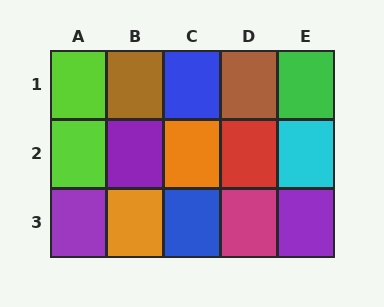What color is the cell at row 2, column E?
Cyan.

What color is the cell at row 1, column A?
Lime.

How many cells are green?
1 cell is green.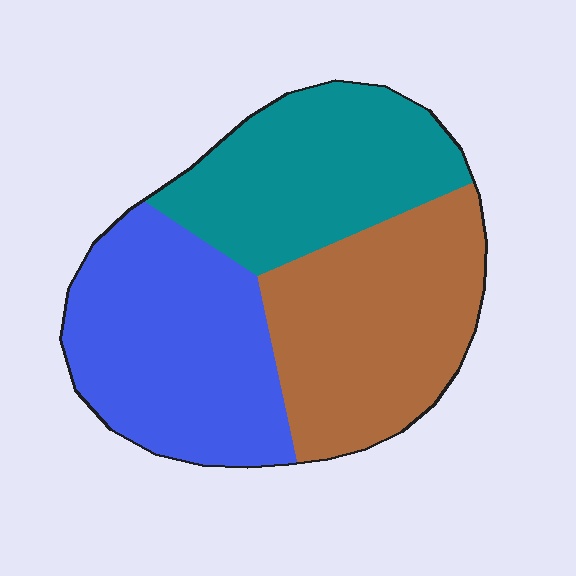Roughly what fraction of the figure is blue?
Blue covers about 35% of the figure.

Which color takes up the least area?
Teal, at roughly 30%.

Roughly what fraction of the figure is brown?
Brown takes up about one third (1/3) of the figure.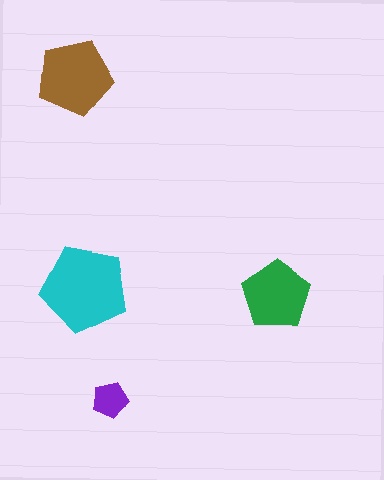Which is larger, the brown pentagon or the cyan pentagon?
The cyan one.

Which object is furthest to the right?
The green pentagon is rightmost.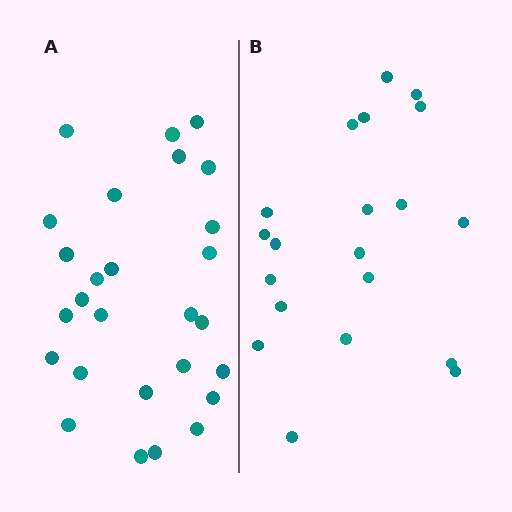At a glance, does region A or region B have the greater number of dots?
Region A (the left region) has more dots.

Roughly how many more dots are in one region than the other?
Region A has roughly 8 or so more dots than region B.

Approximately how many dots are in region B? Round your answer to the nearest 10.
About 20 dots.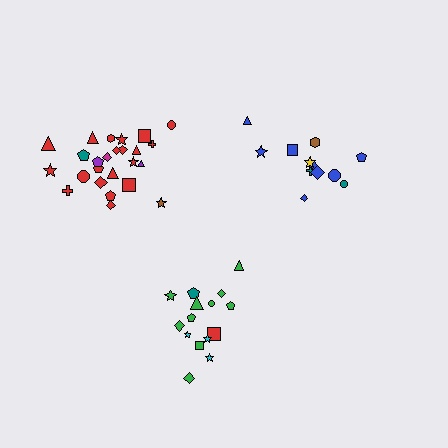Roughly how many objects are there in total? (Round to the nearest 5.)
Roughly 50 objects in total.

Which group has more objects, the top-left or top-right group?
The top-left group.